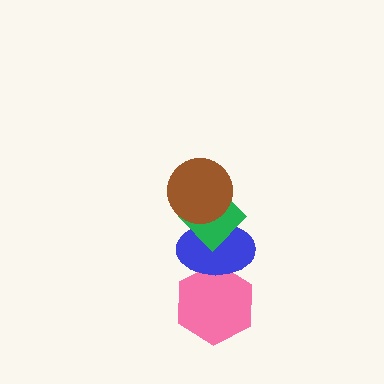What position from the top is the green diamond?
The green diamond is 2nd from the top.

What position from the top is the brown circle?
The brown circle is 1st from the top.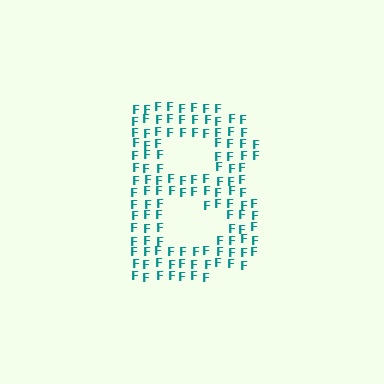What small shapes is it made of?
It is made of small letter F's.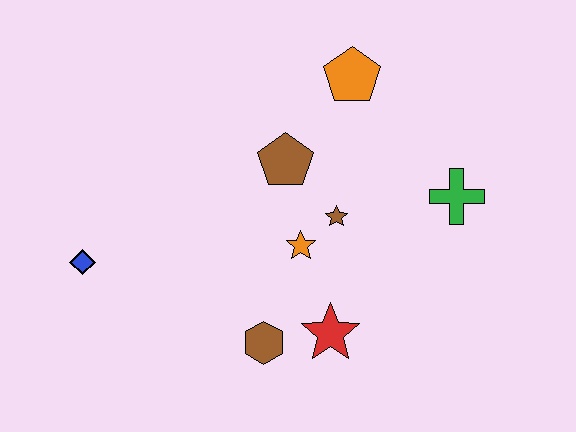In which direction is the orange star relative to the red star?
The orange star is above the red star.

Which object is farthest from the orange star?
The blue diamond is farthest from the orange star.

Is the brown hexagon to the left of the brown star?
Yes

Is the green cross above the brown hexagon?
Yes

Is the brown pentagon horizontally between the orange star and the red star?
No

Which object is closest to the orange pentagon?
The brown pentagon is closest to the orange pentagon.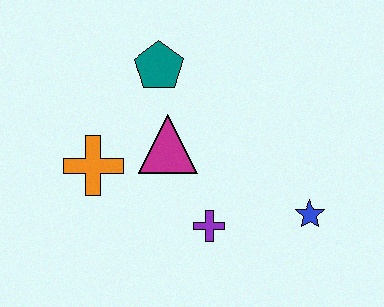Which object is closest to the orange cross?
The magenta triangle is closest to the orange cross.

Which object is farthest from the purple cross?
The teal pentagon is farthest from the purple cross.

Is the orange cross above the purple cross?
Yes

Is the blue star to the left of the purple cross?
No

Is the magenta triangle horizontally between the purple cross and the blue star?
No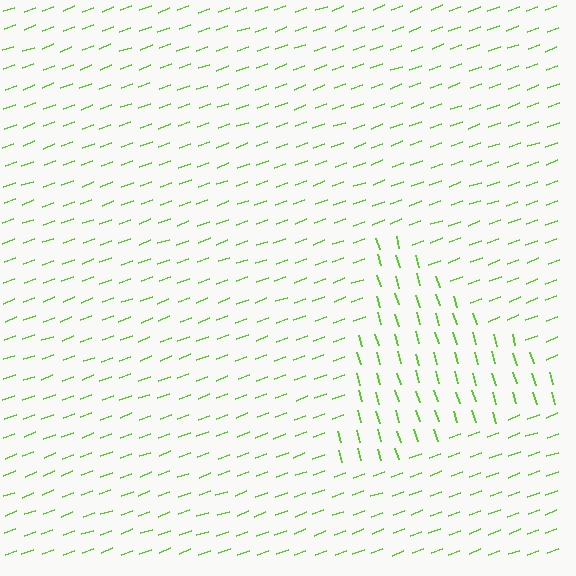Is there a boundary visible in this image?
Yes, there is a texture boundary formed by a change in line orientation.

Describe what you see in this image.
The image is filled with small lime line segments. A triangle region in the image has lines oriented differently from the surrounding lines, creating a visible texture boundary.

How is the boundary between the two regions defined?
The boundary is defined purely by a change in line orientation (approximately 86 degrees difference). All lines are the same color and thickness.